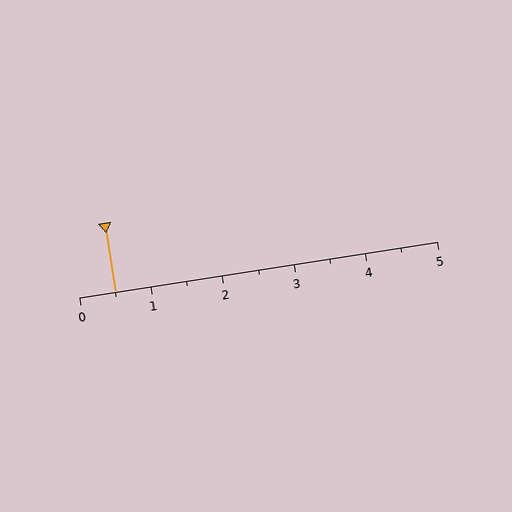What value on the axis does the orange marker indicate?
The marker indicates approximately 0.5.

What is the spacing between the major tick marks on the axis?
The major ticks are spaced 1 apart.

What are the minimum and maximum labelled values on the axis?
The axis runs from 0 to 5.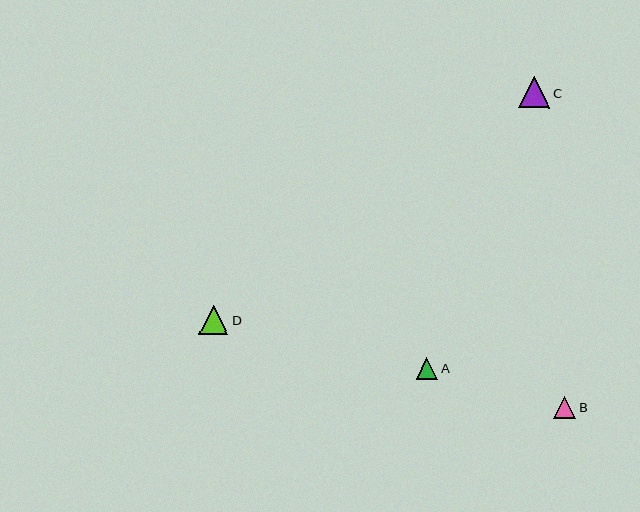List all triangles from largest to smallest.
From largest to smallest: C, D, B, A.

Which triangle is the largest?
Triangle C is the largest with a size of approximately 31 pixels.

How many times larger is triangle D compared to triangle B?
Triangle D is approximately 1.3 times the size of triangle B.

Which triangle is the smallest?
Triangle A is the smallest with a size of approximately 21 pixels.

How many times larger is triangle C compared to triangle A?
Triangle C is approximately 1.5 times the size of triangle A.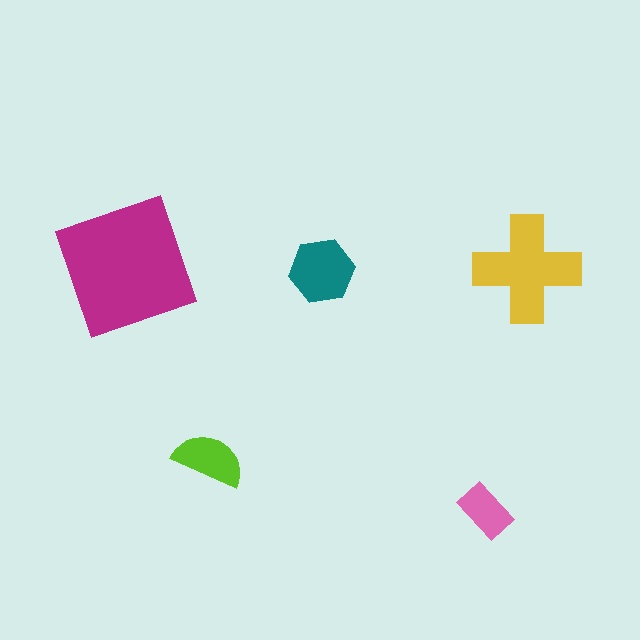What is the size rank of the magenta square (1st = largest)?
1st.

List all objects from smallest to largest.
The pink rectangle, the lime semicircle, the teal hexagon, the yellow cross, the magenta square.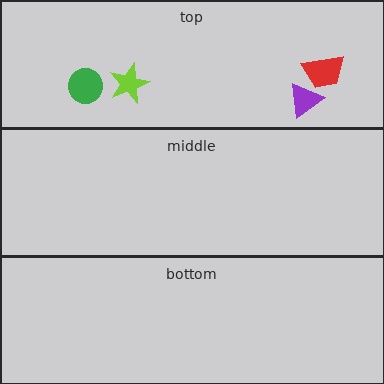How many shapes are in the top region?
4.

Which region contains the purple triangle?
The top region.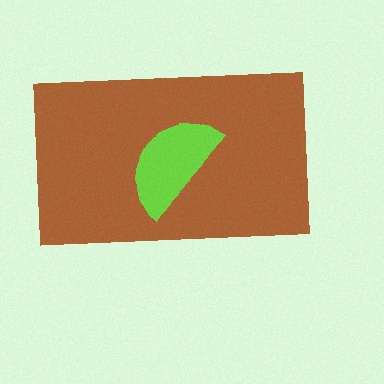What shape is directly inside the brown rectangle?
The lime semicircle.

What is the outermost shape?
The brown rectangle.